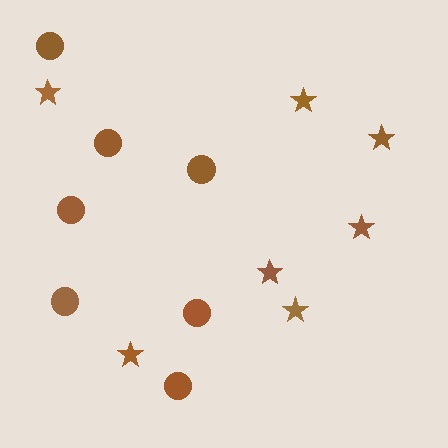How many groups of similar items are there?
There are 2 groups: one group of circles (7) and one group of stars (7).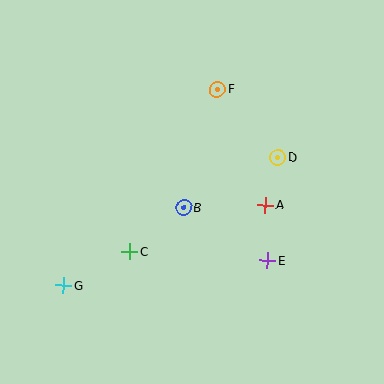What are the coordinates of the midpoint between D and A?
The midpoint between D and A is at (272, 181).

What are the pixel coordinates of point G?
Point G is at (63, 285).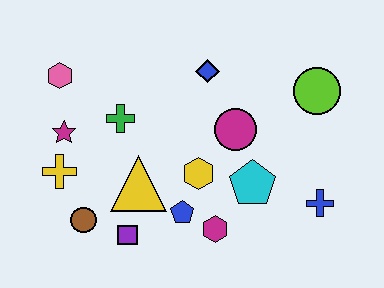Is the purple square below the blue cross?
Yes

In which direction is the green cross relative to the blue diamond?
The green cross is to the left of the blue diamond.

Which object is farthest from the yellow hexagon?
The pink hexagon is farthest from the yellow hexagon.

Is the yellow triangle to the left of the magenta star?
No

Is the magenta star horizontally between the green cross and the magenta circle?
No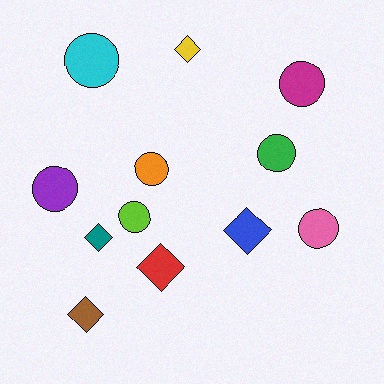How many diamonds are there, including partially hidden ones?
There are 5 diamonds.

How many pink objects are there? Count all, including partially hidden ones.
There is 1 pink object.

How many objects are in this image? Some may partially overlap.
There are 12 objects.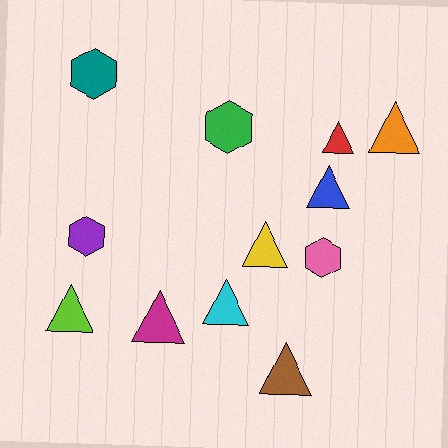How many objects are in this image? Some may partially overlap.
There are 12 objects.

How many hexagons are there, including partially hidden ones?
There are 4 hexagons.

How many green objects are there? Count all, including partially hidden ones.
There is 1 green object.